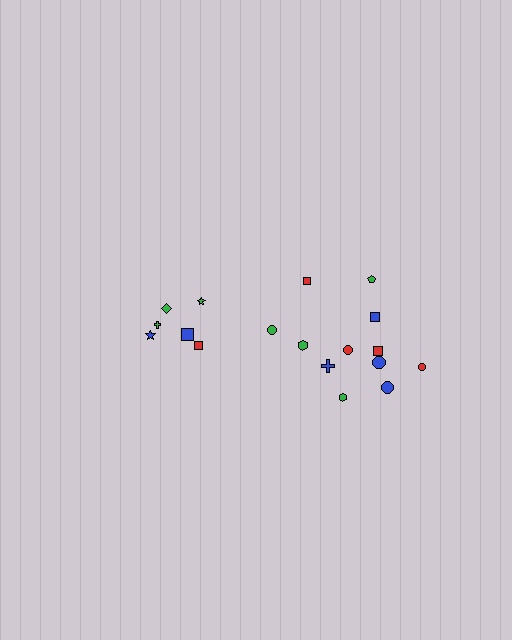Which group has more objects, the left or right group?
The right group.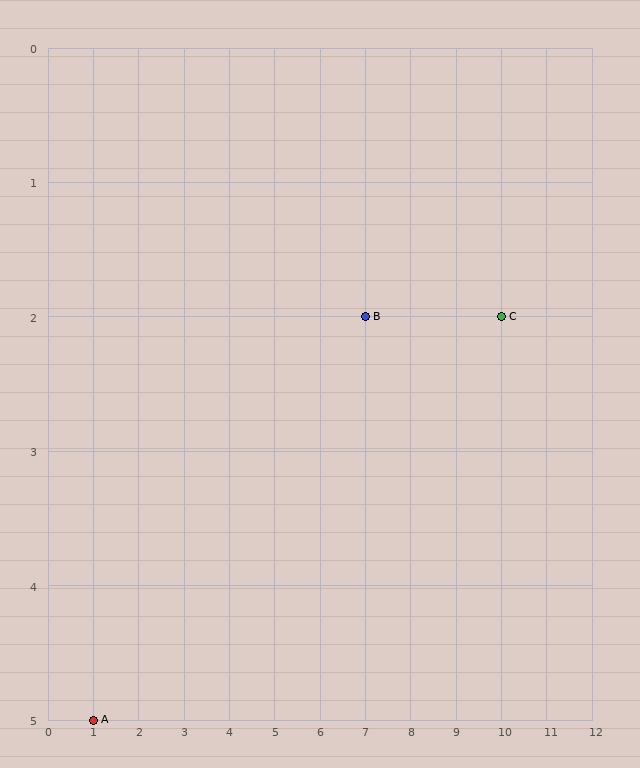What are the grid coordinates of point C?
Point C is at grid coordinates (10, 2).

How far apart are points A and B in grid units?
Points A and B are 6 columns and 3 rows apart (about 6.7 grid units diagonally).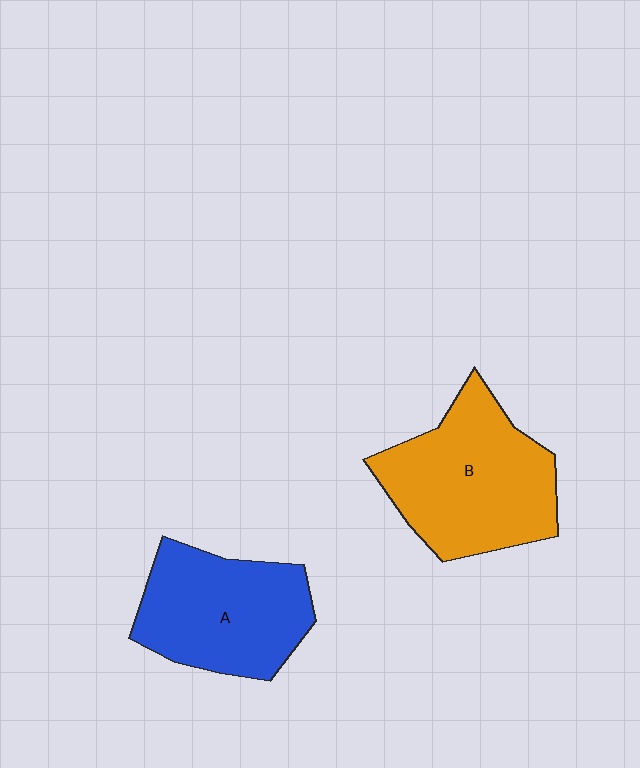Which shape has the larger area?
Shape B (orange).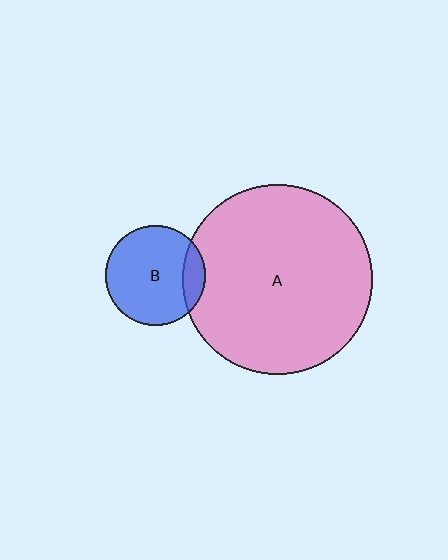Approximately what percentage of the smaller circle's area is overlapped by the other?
Approximately 15%.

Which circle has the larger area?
Circle A (pink).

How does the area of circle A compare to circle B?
Approximately 3.7 times.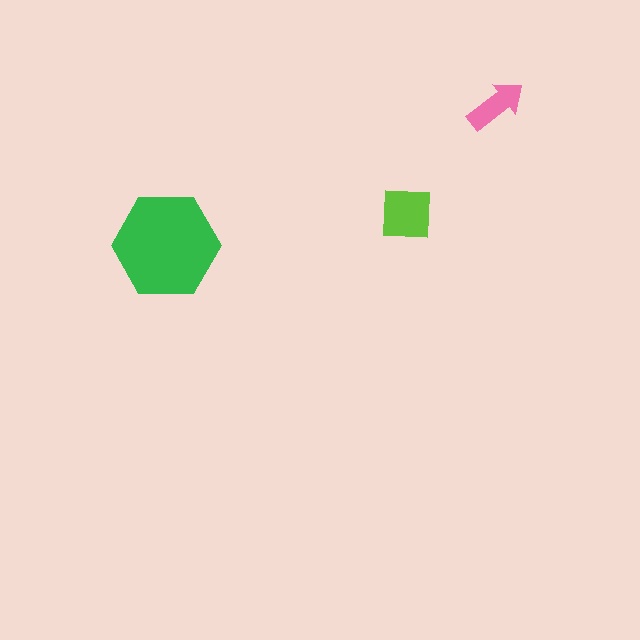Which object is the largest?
The green hexagon.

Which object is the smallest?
The pink arrow.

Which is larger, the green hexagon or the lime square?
The green hexagon.